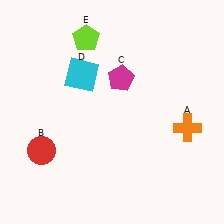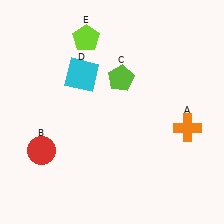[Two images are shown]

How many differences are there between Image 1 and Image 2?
There is 1 difference between the two images.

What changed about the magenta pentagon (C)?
In Image 1, C is magenta. In Image 2, it changed to lime.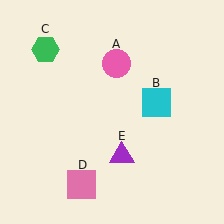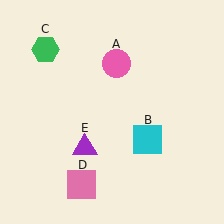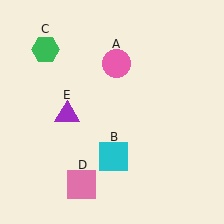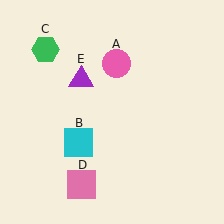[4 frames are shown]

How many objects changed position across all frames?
2 objects changed position: cyan square (object B), purple triangle (object E).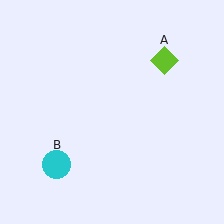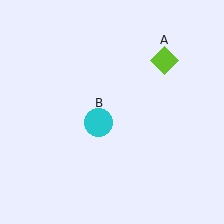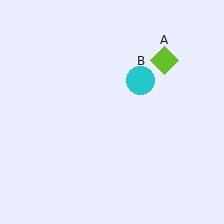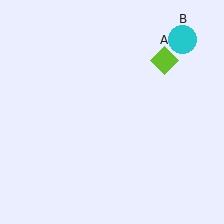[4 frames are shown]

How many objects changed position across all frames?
1 object changed position: cyan circle (object B).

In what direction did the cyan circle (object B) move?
The cyan circle (object B) moved up and to the right.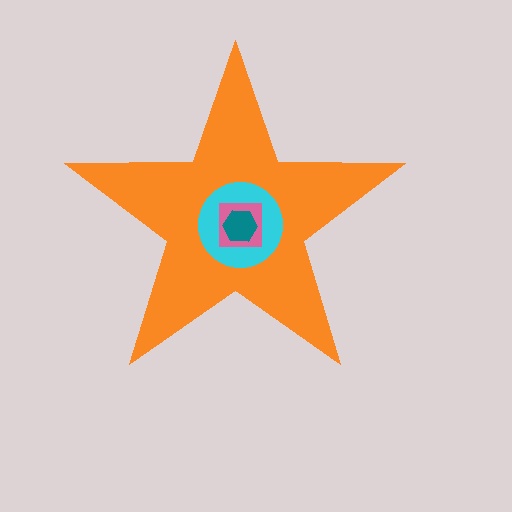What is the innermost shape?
The teal hexagon.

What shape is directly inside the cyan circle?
The pink square.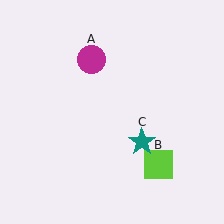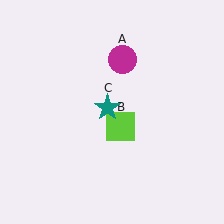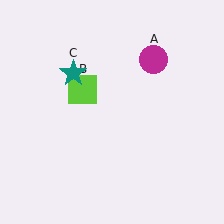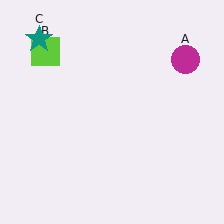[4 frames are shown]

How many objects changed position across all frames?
3 objects changed position: magenta circle (object A), lime square (object B), teal star (object C).